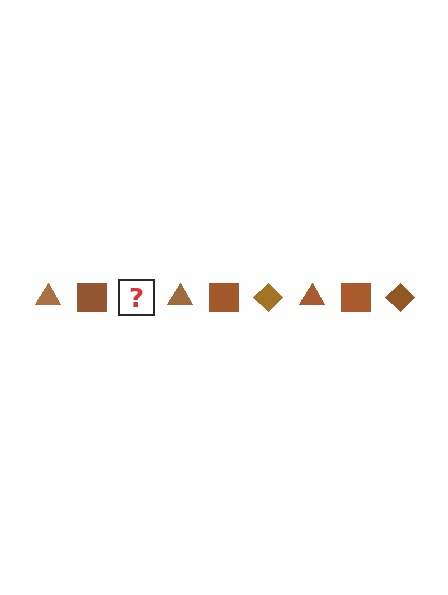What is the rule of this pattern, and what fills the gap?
The rule is that the pattern cycles through triangle, square, diamond shapes in brown. The gap should be filled with a brown diamond.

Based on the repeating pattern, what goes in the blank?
The blank should be a brown diamond.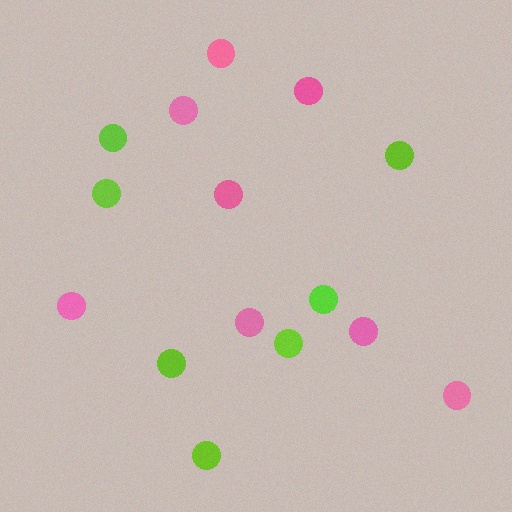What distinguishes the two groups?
There are 2 groups: one group of pink circles (8) and one group of lime circles (7).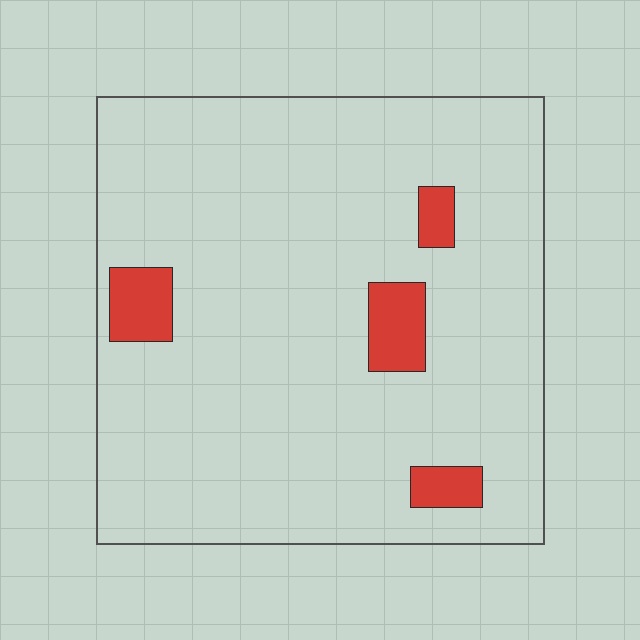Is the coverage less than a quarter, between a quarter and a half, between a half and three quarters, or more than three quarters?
Less than a quarter.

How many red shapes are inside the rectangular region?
4.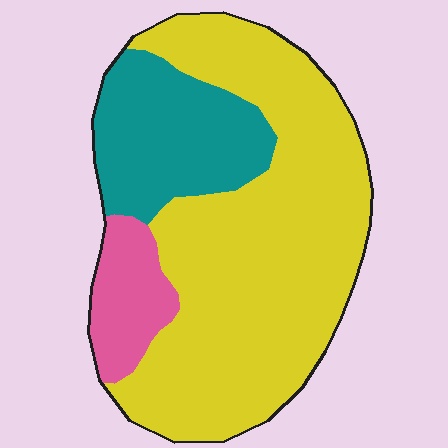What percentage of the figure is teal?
Teal covers roughly 20% of the figure.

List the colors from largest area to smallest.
From largest to smallest: yellow, teal, pink.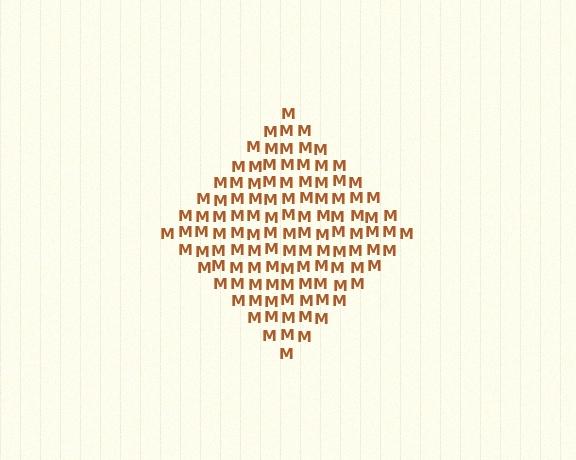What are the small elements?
The small elements are letter M's.